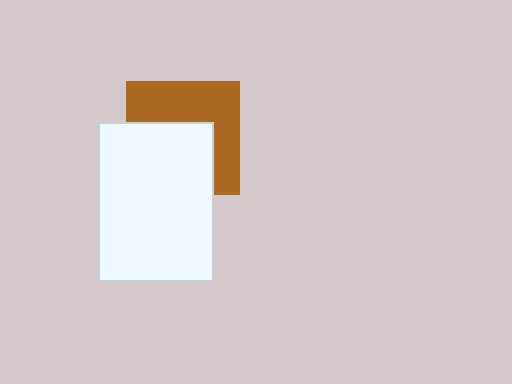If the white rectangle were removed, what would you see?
You would see the complete brown square.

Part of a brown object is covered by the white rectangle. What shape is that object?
It is a square.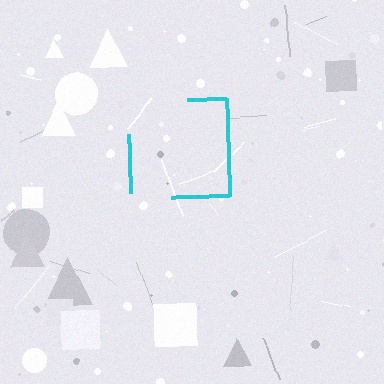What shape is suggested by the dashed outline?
The dashed outline suggests a square.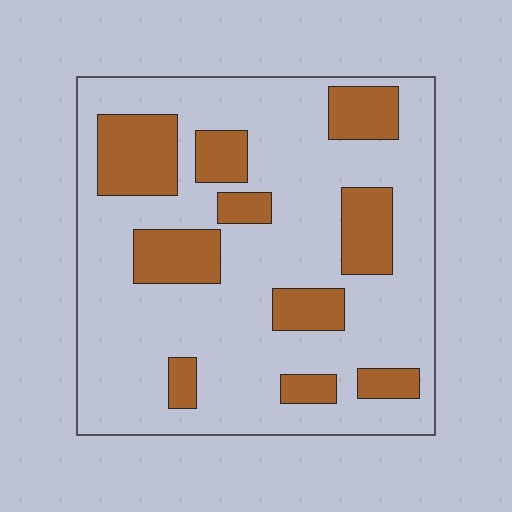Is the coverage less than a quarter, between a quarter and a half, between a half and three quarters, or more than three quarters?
Between a quarter and a half.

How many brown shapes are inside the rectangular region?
10.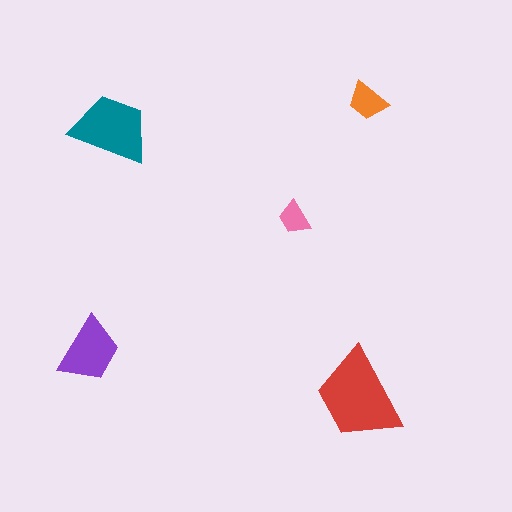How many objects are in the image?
There are 5 objects in the image.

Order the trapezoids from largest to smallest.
the red one, the teal one, the purple one, the orange one, the pink one.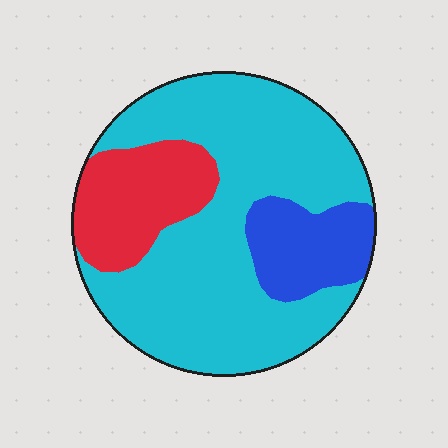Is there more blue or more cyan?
Cyan.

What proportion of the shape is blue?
Blue covers 15% of the shape.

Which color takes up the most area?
Cyan, at roughly 65%.